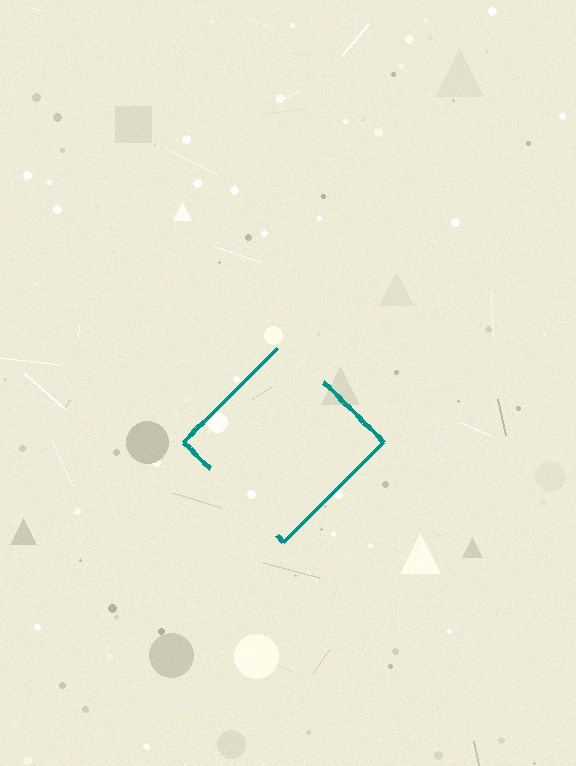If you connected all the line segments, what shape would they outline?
They would outline a diamond.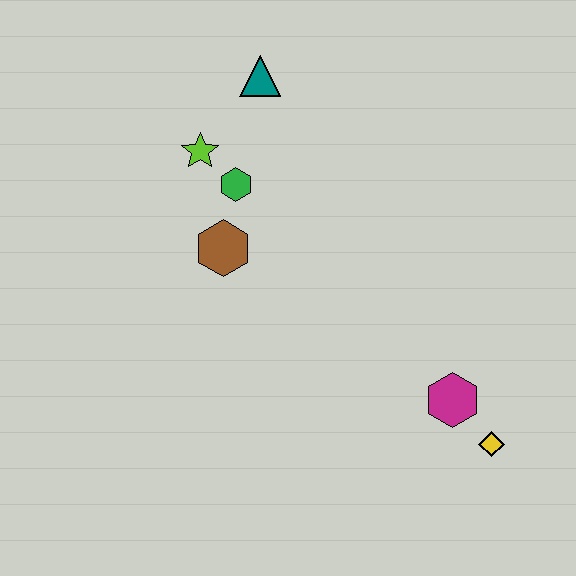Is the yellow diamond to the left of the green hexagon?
No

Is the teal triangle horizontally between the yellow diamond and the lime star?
Yes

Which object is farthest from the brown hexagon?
The yellow diamond is farthest from the brown hexagon.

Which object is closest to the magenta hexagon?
The yellow diamond is closest to the magenta hexagon.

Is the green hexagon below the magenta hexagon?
No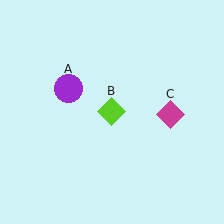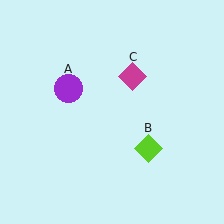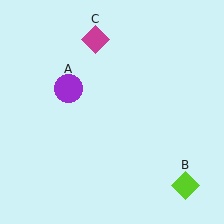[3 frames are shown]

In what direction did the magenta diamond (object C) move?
The magenta diamond (object C) moved up and to the left.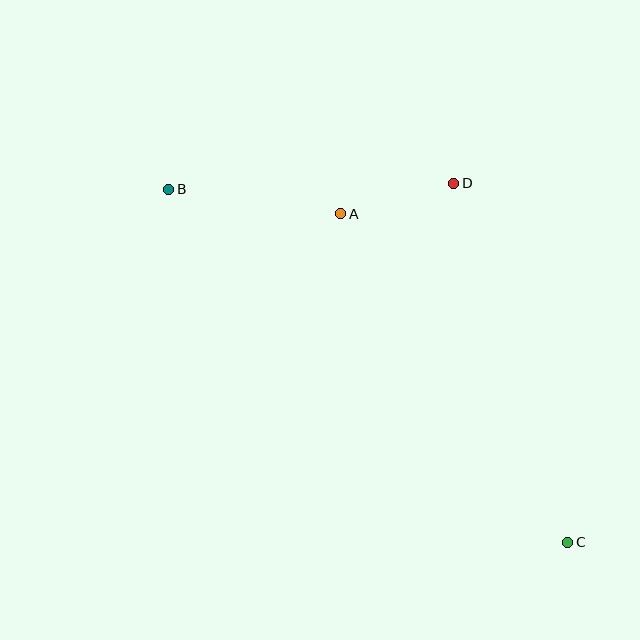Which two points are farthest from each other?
Points B and C are farthest from each other.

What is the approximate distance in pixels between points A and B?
The distance between A and B is approximately 174 pixels.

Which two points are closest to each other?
Points A and D are closest to each other.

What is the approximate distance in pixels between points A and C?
The distance between A and C is approximately 399 pixels.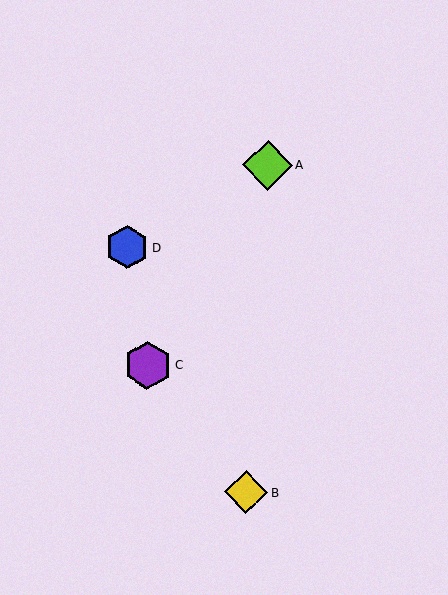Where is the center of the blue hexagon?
The center of the blue hexagon is at (127, 247).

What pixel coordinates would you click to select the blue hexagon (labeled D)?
Click at (127, 247) to select the blue hexagon D.